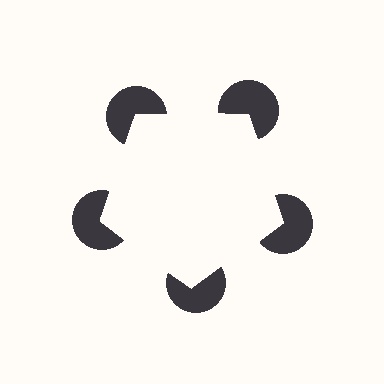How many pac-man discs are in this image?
There are 5 — one at each vertex of the illusory pentagon.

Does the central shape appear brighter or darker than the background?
It typically appears slightly brighter than the background, even though no actual brightness change is drawn.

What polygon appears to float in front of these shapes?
An illusory pentagon — its edges are inferred from the aligned wedge cuts in the pac-man discs, not physically drawn.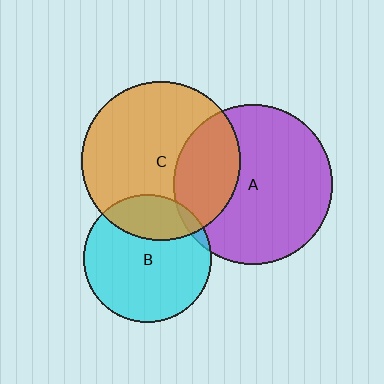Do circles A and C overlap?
Yes.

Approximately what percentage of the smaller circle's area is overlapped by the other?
Approximately 30%.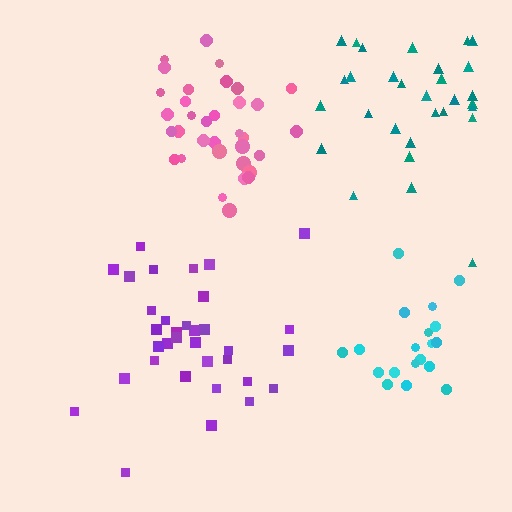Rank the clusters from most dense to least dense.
pink, cyan, purple, teal.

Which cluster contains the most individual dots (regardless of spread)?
Pink (34).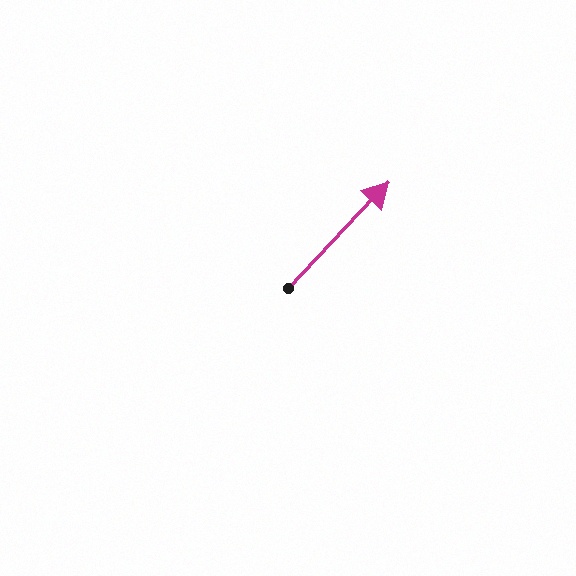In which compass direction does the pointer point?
Northeast.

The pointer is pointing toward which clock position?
Roughly 1 o'clock.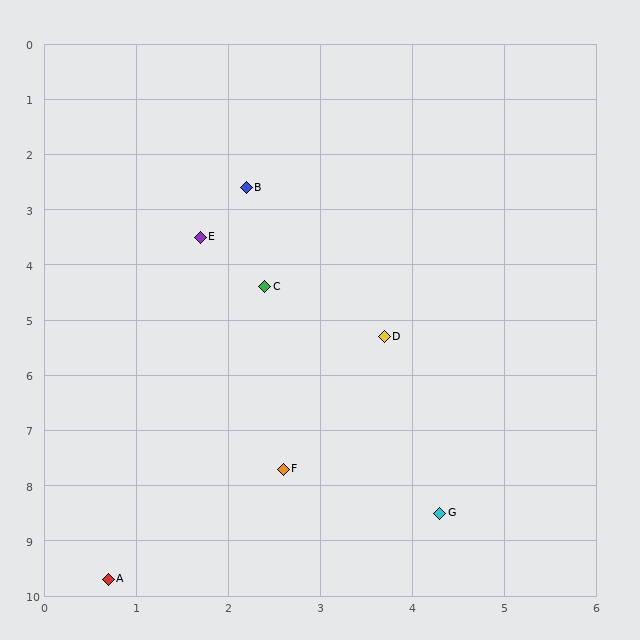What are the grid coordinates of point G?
Point G is at approximately (4.3, 8.5).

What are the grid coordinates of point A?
Point A is at approximately (0.7, 9.7).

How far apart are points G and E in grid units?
Points G and E are about 5.6 grid units apart.